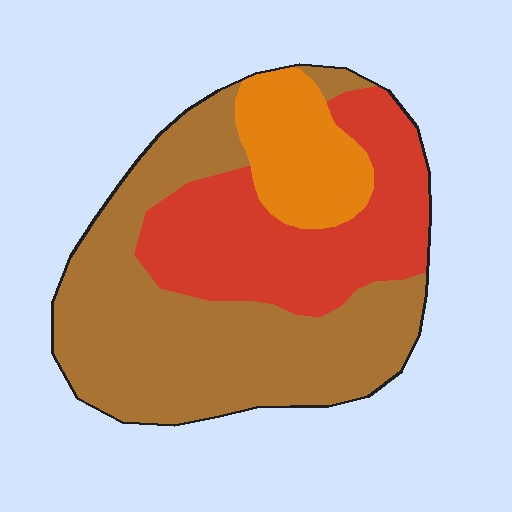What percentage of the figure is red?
Red covers roughly 30% of the figure.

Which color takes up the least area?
Orange, at roughly 15%.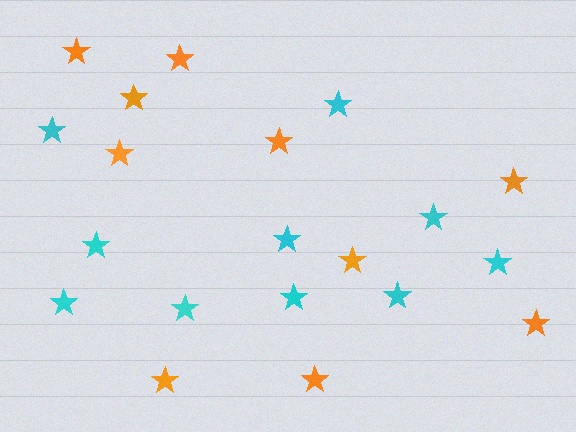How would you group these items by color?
There are 2 groups: one group of cyan stars (10) and one group of orange stars (10).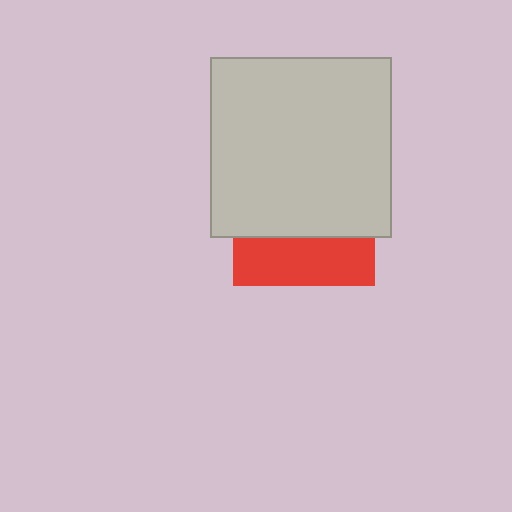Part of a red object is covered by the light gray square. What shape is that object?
It is a square.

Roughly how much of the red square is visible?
A small part of it is visible (roughly 34%).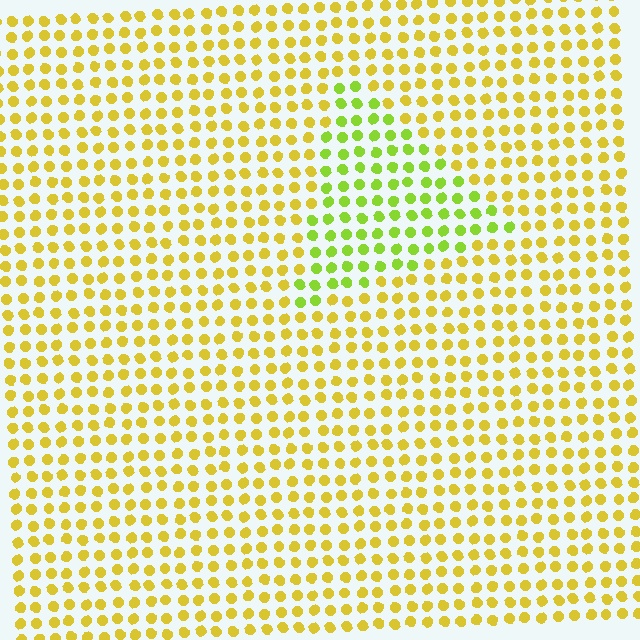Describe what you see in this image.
The image is filled with small yellow elements in a uniform arrangement. A triangle-shaped region is visible where the elements are tinted to a slightly different hue, forming a subtle color boundary.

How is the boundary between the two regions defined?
The boundary is defined purely by a slight shift in hue (about 36 degrees). Spacing, size, and orientation are identical on both sides.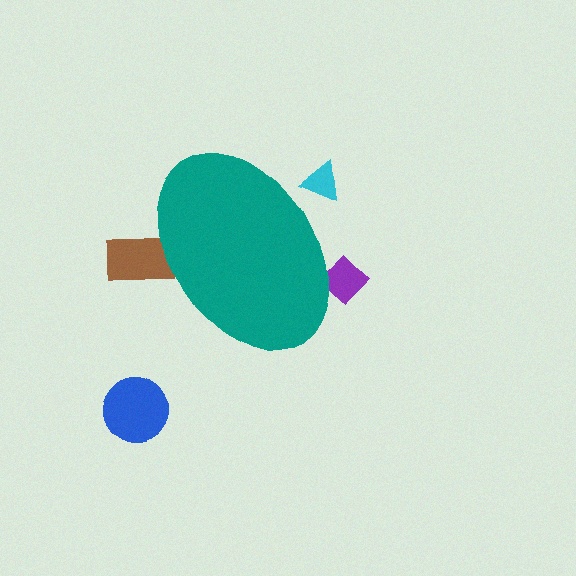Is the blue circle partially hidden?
No, the blue circle is fully visible.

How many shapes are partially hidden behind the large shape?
3 shapes are partially hidden.